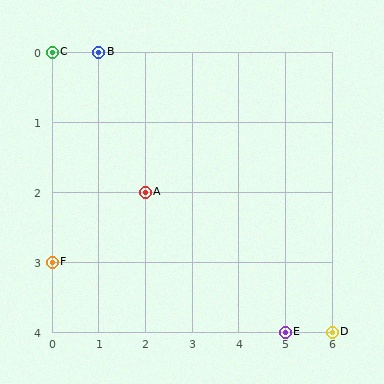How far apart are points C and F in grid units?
Points C and F are 3 rows apart.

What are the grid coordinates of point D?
Point D is at grid coordinates (6, 4).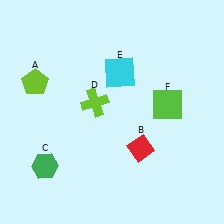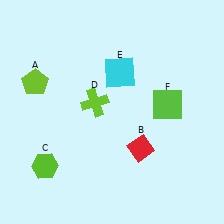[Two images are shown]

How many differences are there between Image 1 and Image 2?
There is 1 difference between the two images.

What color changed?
The hexagon (C) changed from green in Image 1 to lime in Image 2.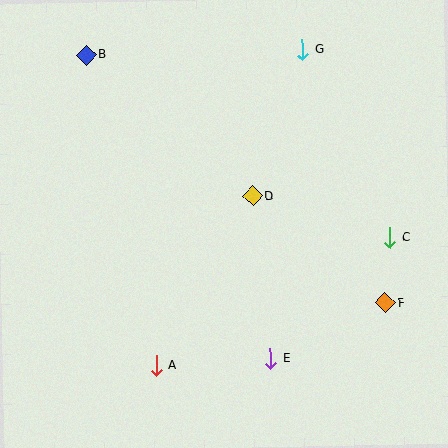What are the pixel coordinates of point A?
Point A is at (156, 366).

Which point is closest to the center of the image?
Point D at (253, 196) is closest to the center.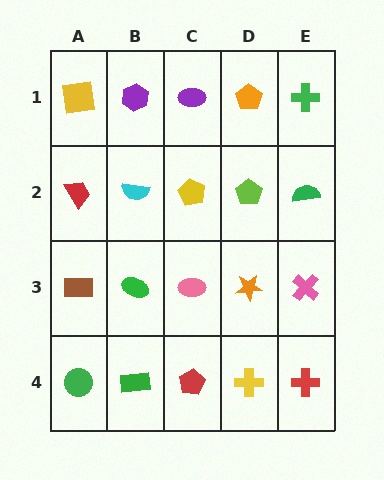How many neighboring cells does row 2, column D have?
4.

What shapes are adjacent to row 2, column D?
An orange pentagon (row 1, column D), an orange star (row 3, column D), a yellow pentagon (row 2, column C), a green semicircle (row 2, column E).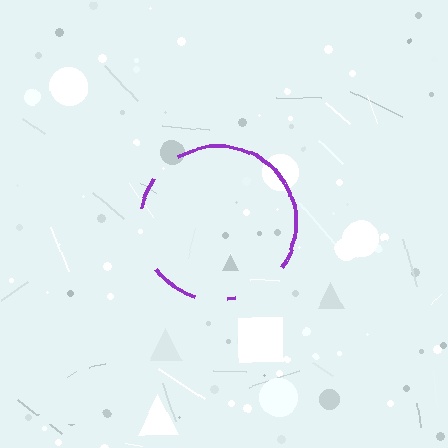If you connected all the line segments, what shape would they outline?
They would outline a circle.